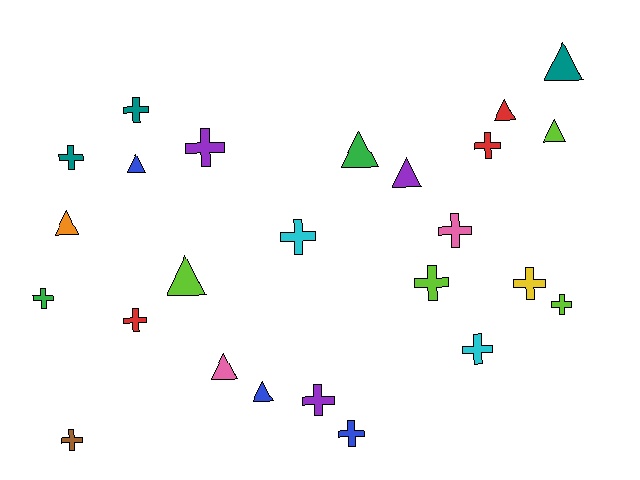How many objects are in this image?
There are 25 objects.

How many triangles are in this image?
There are 10 triangles.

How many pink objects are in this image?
There are 2 pink objects.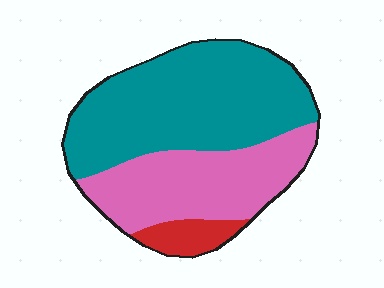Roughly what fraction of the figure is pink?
Pink takes up between a quarter and a half of the figure.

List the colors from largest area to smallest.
From largest to smallest: teal, pink, red.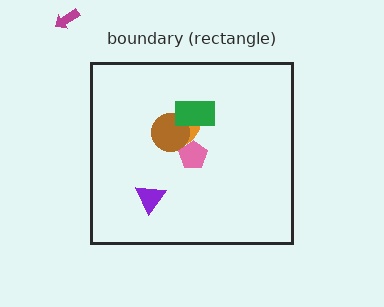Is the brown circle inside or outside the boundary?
Inside.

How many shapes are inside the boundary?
5 inside, 1 outside.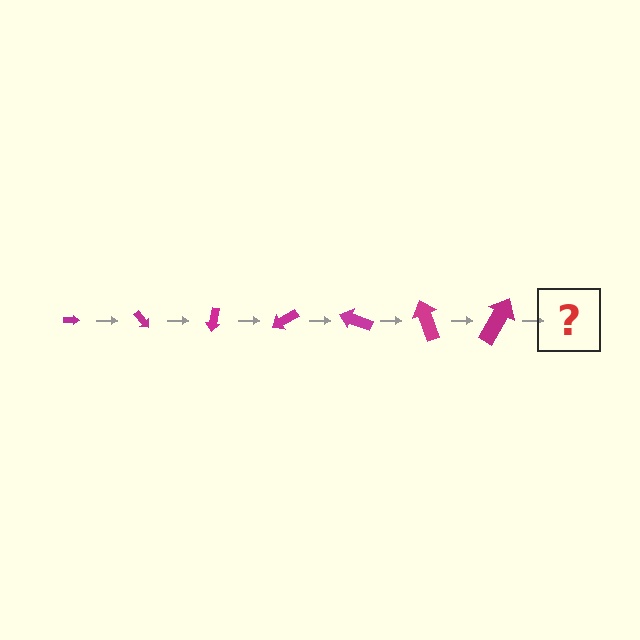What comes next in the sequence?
The next element should be an arrow, larger than the previous one and rotated 350 degrees from the start.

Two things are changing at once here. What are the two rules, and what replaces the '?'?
The two rules are that the arrow grows larger each step and it rotates 50 degrees each step. The '?' should be an arrow, larger than the previous one and rotated 350 degrees from the start.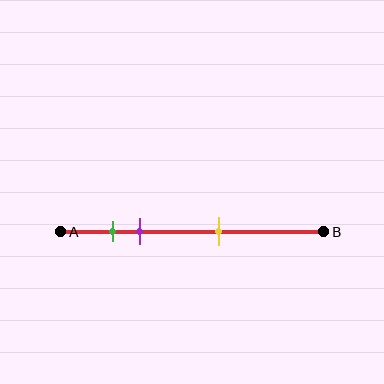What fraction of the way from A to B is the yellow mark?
The yellow mark is approximately 60% (0.6) of the way from A to B.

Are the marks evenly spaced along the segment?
No, the marks are not evenly spaced.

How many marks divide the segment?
There are 3 marks dividing the segment.